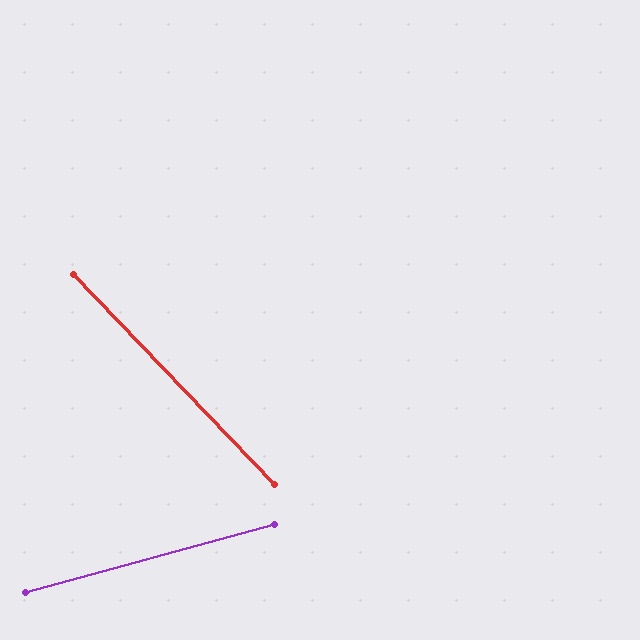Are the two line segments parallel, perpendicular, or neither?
Neither parallel nor perpendicular — they differ by about 62°.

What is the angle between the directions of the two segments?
Approximately 62 degrees.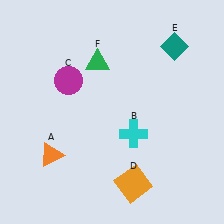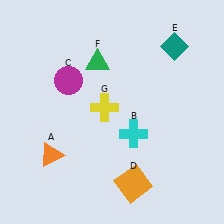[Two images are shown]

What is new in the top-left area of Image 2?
A yellow cross (G) was added in the top-left area of Image 2.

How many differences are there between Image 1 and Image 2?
There is 1 difference between the two images.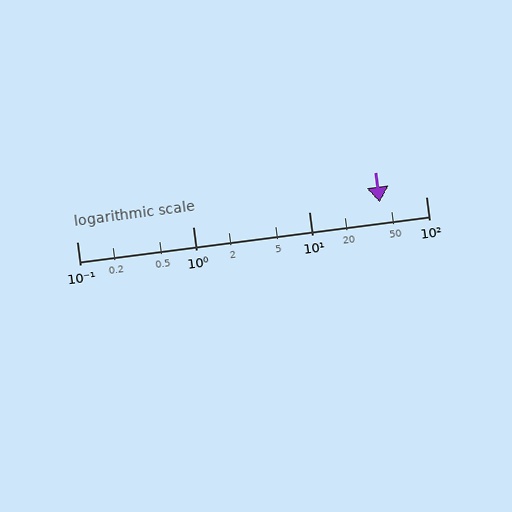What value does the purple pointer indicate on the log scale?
The pointer indicates approximately 40.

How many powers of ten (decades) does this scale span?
The scale spans 3 decades, from 0.1 to 100.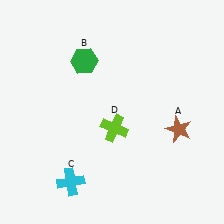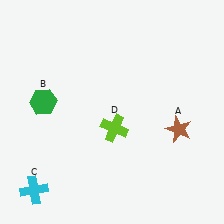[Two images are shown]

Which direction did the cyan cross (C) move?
The cyan cross (C) moved left.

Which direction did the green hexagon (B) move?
The green hexagon (B) moved left.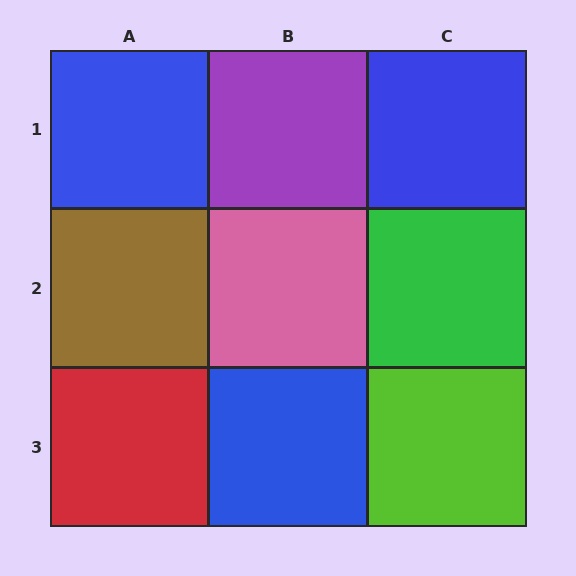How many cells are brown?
1 cell is brown.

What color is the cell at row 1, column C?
Blue.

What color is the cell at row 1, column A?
Blue.